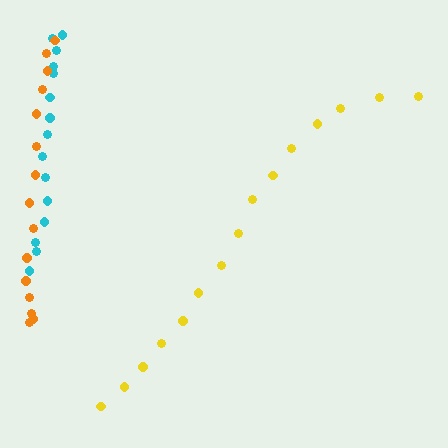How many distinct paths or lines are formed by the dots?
There are 3 distinct paths.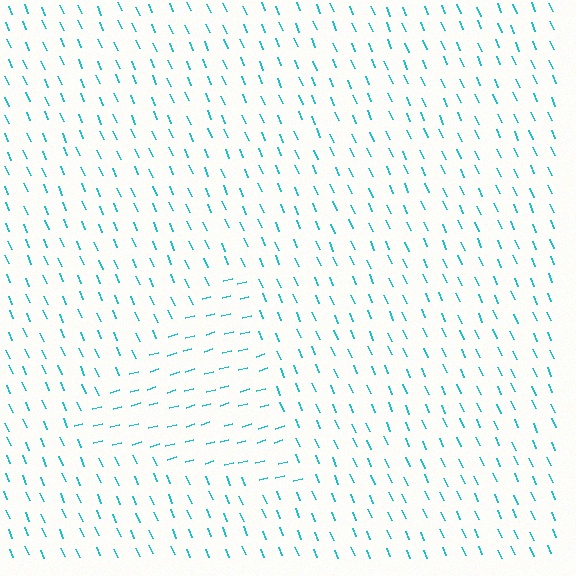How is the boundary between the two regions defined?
The boundary is defined purely by a change in line orientation (approximately 81 degrees difference). All lines are the same color and thickness.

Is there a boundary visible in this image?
Yes, there is a texture boundary formed by a change in line orientation.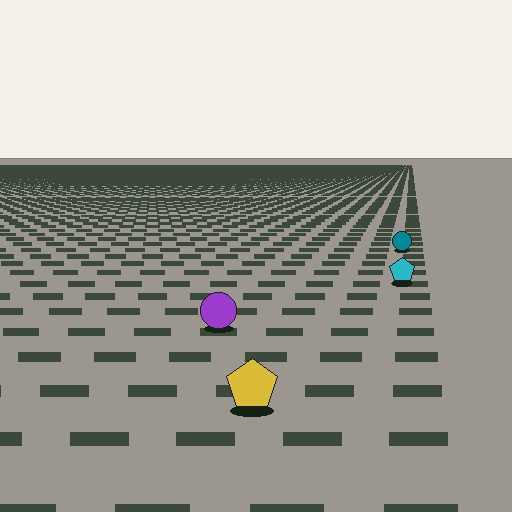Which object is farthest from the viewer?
The teal circle is farthest from the viewer. It appears smaller and the ground texture around it is denser.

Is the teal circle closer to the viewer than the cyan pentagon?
No. The cyan pentagon is closer — you can tell from the texture gradient: the ground texture is coarser near it.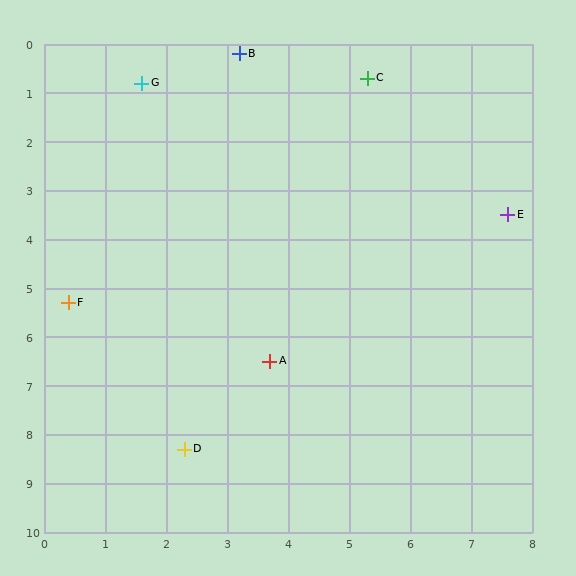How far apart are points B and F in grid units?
Points B and F are about 5.8 grid units apart.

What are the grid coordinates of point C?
Point C is at approximately (5.3, 0.7).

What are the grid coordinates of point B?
Point B is at approximately (3.2, 0.2).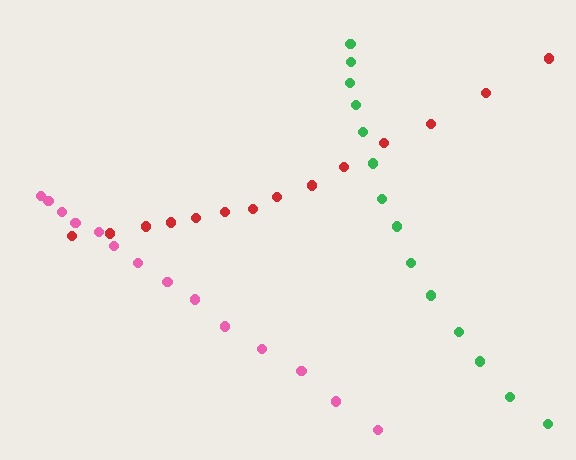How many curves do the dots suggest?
There are 3 distinct paths.